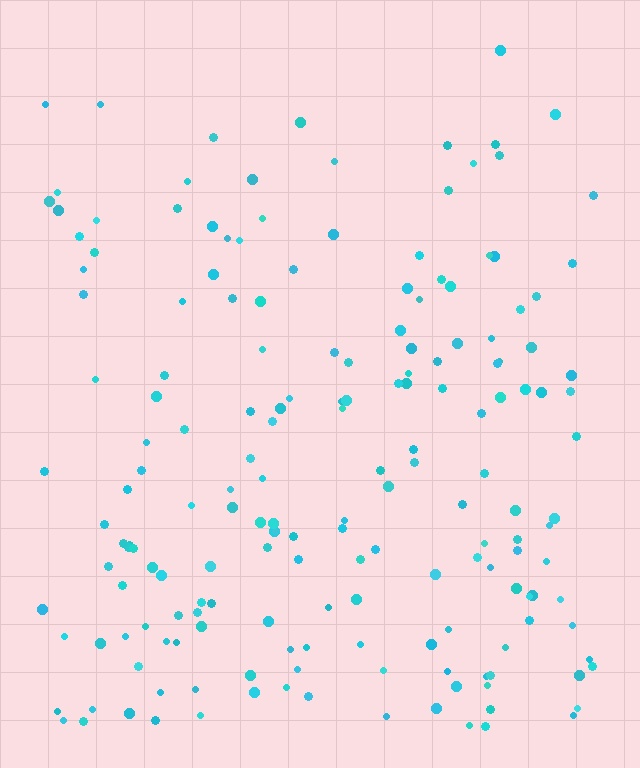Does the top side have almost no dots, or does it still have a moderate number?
Still a moderate number, just noticeably fewer than the bottom.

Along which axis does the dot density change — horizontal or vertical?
Vertical.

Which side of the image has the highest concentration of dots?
The bottom.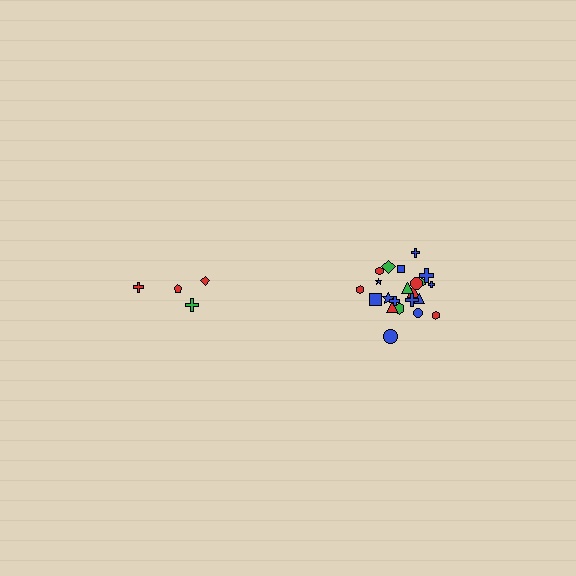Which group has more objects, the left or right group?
The right group.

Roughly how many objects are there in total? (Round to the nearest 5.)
Roughly 25 objects in total.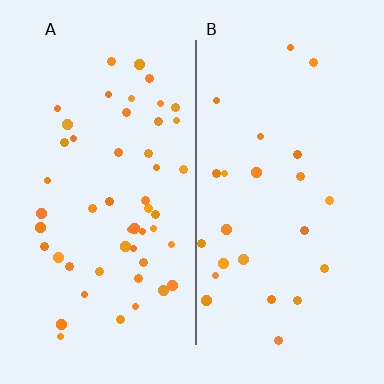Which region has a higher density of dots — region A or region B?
A (the left).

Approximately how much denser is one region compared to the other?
Approximately 2.1× — region A over region B.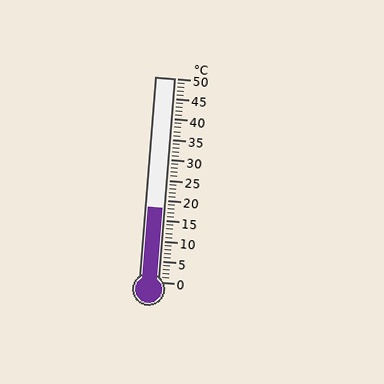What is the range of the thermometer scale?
The thermometer scale ranges from 0°C to 50°C.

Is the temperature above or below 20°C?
The temperature is below 20°C.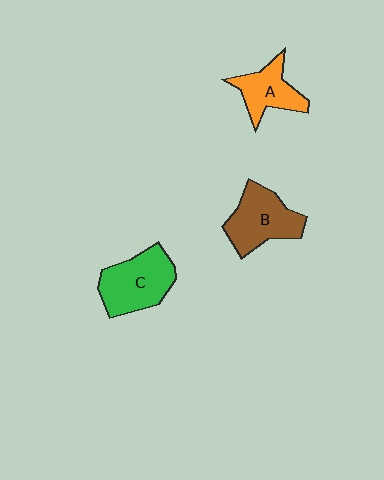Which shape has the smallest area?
Shape A (orange).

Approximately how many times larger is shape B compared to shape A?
Approximately 1.3 times.